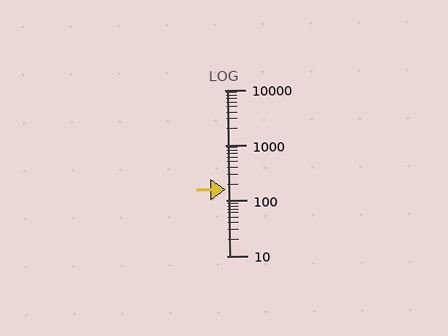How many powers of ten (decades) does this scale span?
The scale spans 3 decades, from 10 to 10000.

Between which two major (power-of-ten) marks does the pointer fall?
The pointer is between 100 and 1000.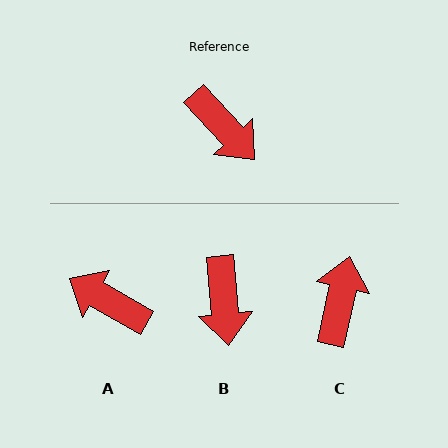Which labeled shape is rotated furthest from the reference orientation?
A, about 163 degrees away.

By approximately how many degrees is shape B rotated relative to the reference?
Approximately 38 degrees clockwise.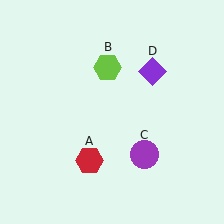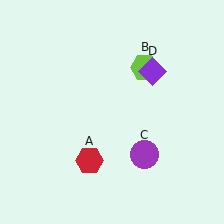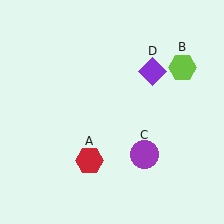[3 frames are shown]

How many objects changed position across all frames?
1 object changed position: lime hexagon (object B).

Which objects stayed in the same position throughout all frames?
Red hexagon (object A) and purple circle (object C) and purple diamond (object D) remained stationary.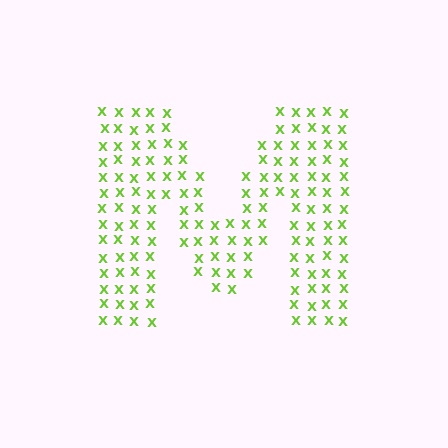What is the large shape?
The large shape is the letter M.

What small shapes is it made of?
It is made of small letter X's.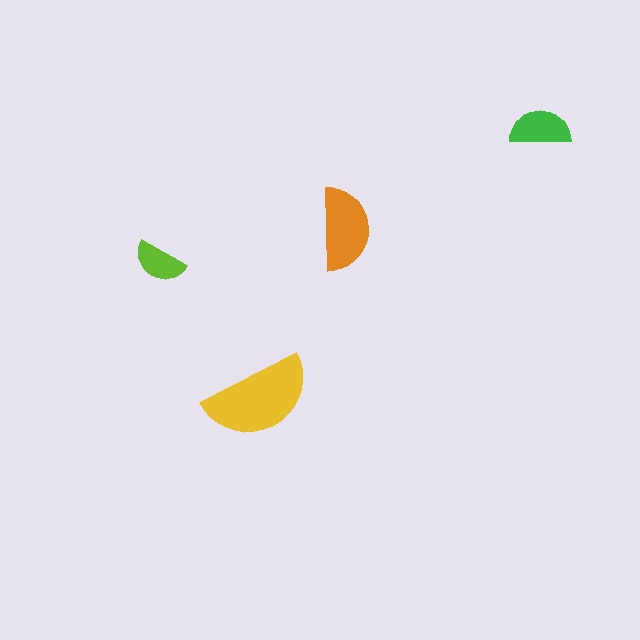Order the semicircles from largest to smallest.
the yellow one, the orange one, the green one, the lime one.